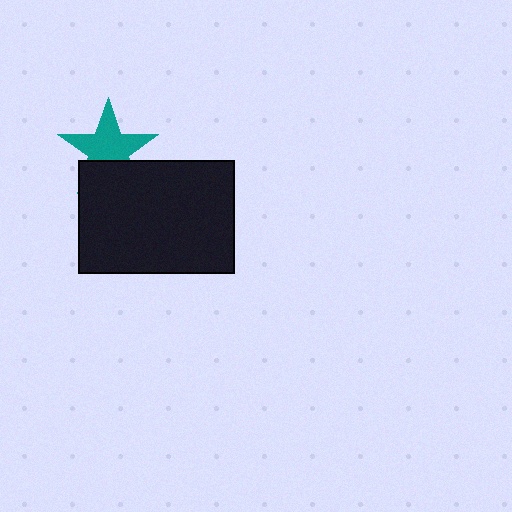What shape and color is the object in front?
The object in front is a black rectangle.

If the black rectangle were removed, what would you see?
You would see the complete teal star.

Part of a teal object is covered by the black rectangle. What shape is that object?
It is a star.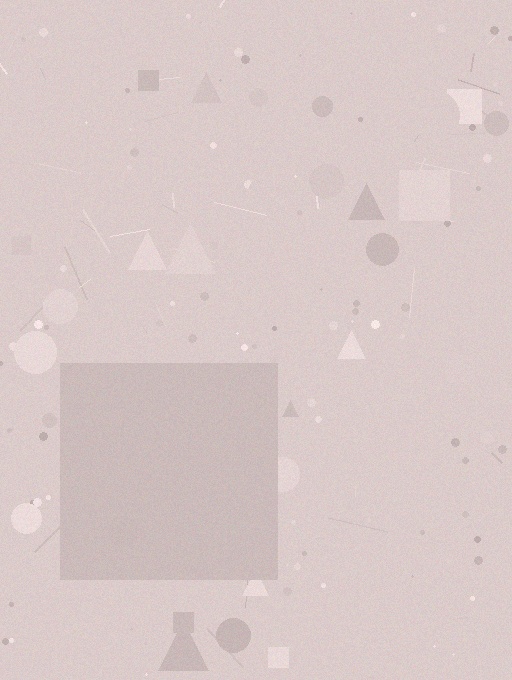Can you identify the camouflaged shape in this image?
The camouflaged shape is a square.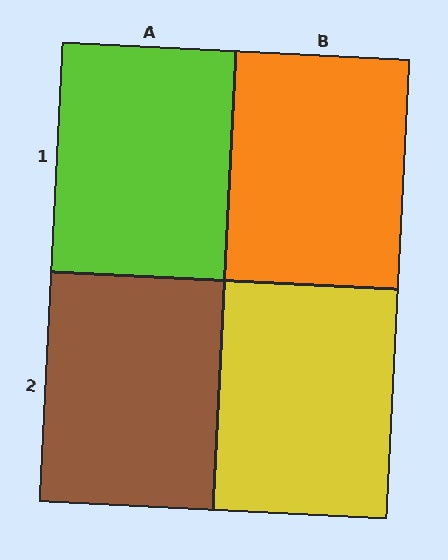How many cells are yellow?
1 cell is yellow.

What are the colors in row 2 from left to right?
Brown, yellow.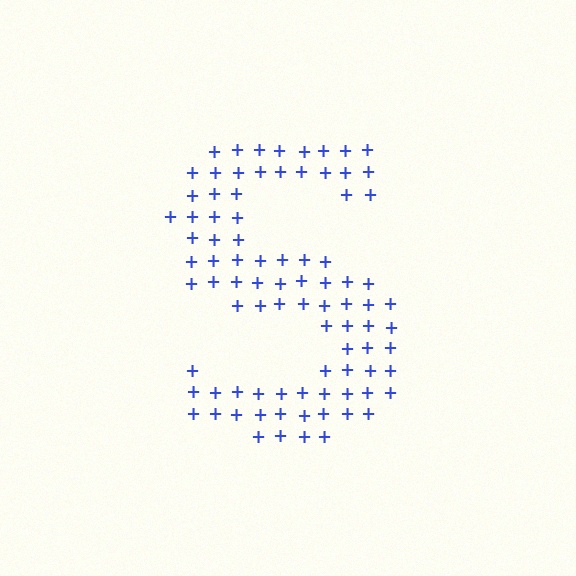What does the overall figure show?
The overall figure shows the letter S.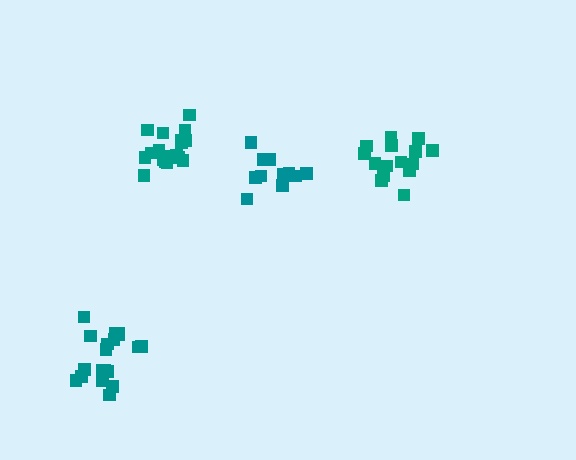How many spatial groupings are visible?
There are 4 spatial groupings.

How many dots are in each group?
Group 1: 15 dots, Group 2: 13 dots, Group 3: 18 dots, Group 4: 19 dots (65 total).